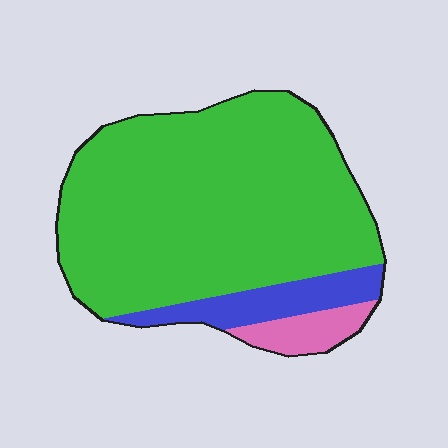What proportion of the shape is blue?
Blue takes up about one eighth (1/8) of the shape.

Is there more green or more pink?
Green.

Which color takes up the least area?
Pink, at roughly 5%.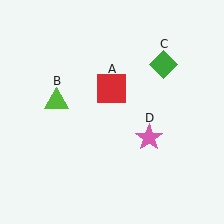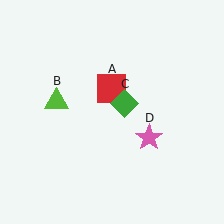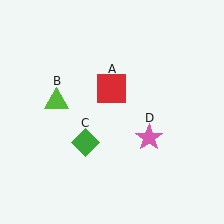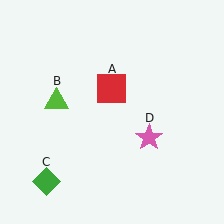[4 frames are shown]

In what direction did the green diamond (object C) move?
The green diamond (object C) moved down and to the left.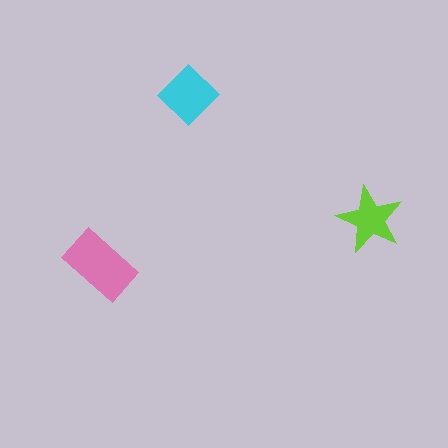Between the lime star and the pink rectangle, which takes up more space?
The pink rectangle.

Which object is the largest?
The pink rectangle.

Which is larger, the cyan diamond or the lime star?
The cyan diamond.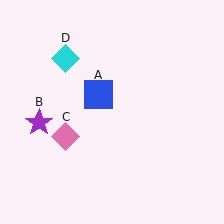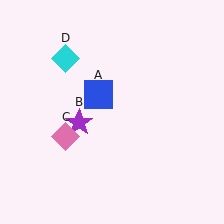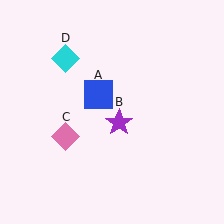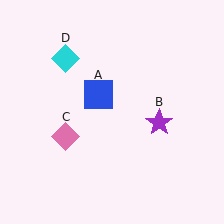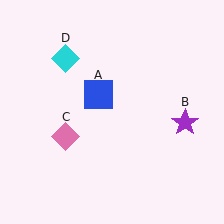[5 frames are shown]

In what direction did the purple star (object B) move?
The purple star (object B) moved right.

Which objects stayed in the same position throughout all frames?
Blue square (object A) and pink diamond (object C) and cyan diamond (object D) remained stationary.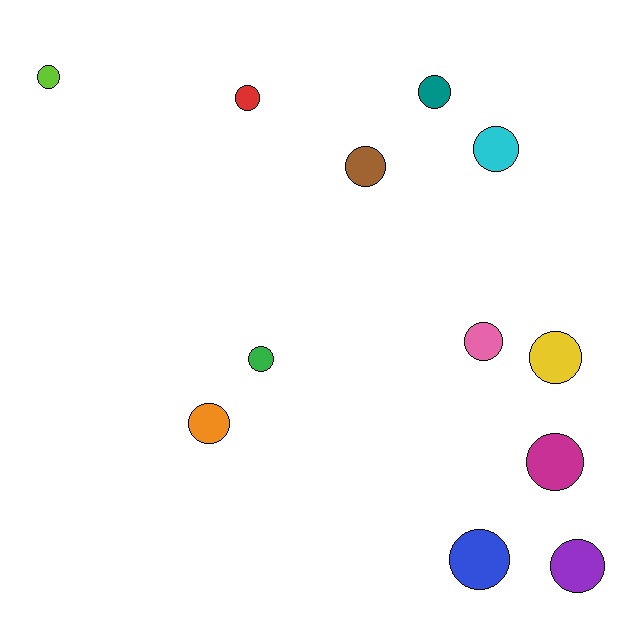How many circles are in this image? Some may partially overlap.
There are 12 circles.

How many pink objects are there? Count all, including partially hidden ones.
There is 1 pink object.